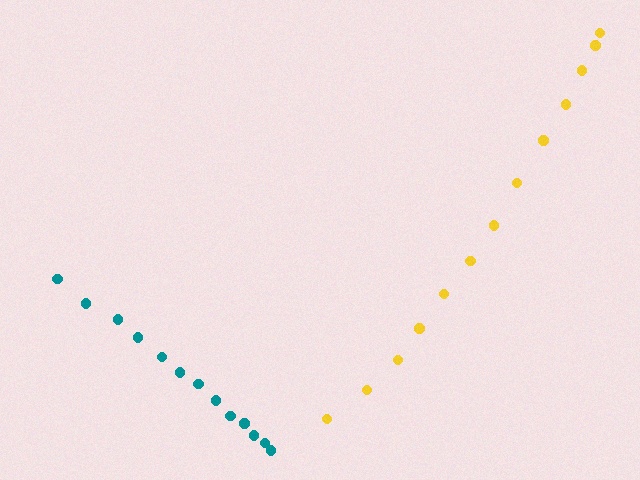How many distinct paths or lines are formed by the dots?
There are 2 distinct paths.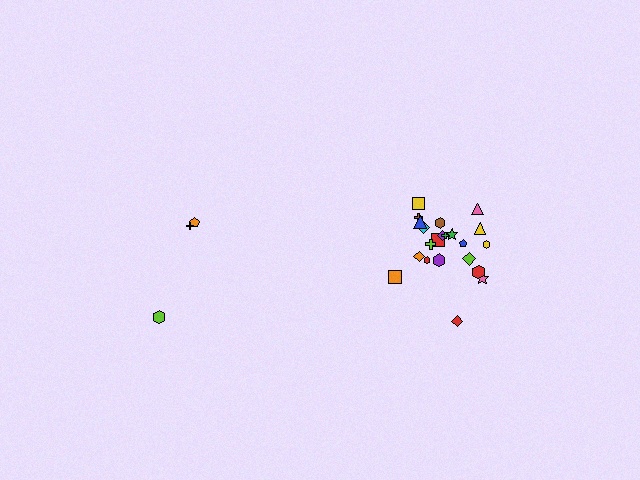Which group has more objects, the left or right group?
The right group.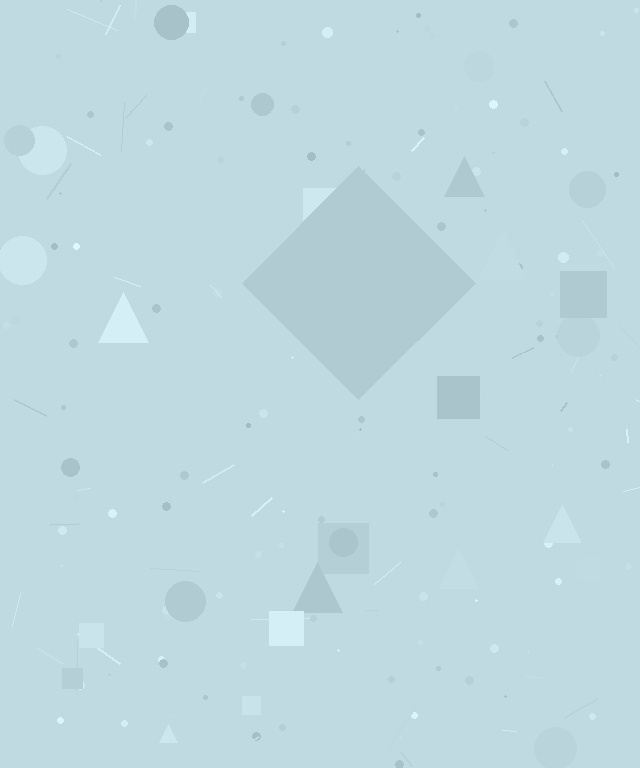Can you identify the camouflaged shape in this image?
The camouflaged shape is a diamond.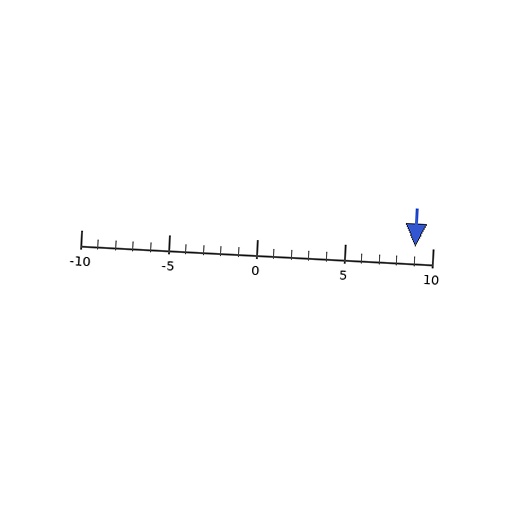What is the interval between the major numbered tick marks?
The major tick marks are spaced 5 units apart.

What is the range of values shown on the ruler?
The ruler shows values from -10 to 10.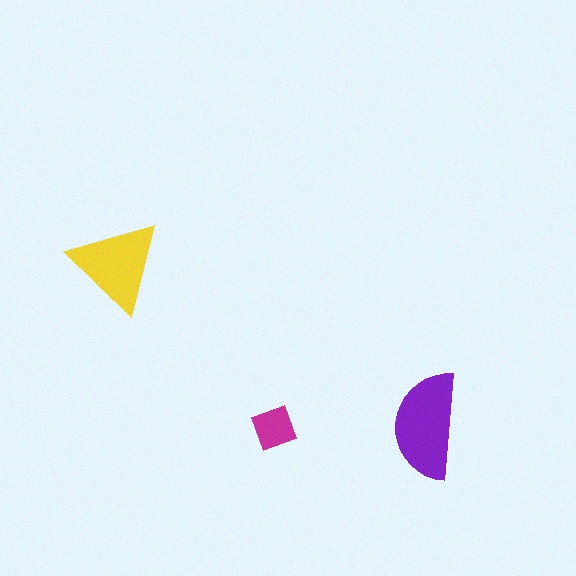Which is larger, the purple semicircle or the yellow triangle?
The purple semicircle.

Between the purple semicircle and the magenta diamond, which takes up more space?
The purple semicircle.